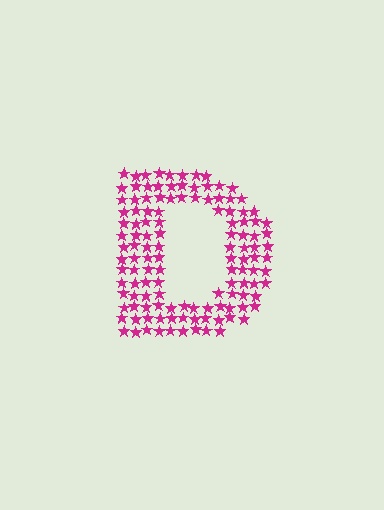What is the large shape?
The large shape is the letter D.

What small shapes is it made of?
It is made of small stars.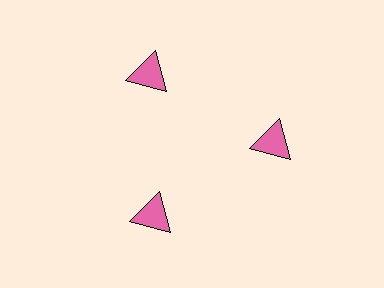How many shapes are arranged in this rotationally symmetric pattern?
There are 3 shapes, arranged in 3 groups of 1.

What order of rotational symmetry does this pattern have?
This pattern has 3-fold rotational symmetry.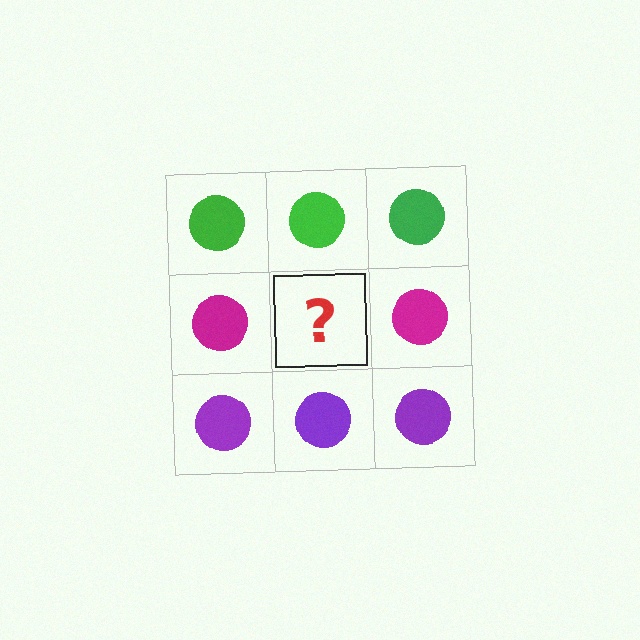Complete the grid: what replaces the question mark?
The question mark should be replaced with a magenta circle.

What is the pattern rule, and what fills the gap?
The rule is that each row has a consistent color. The gap should be filled with a magenta circle.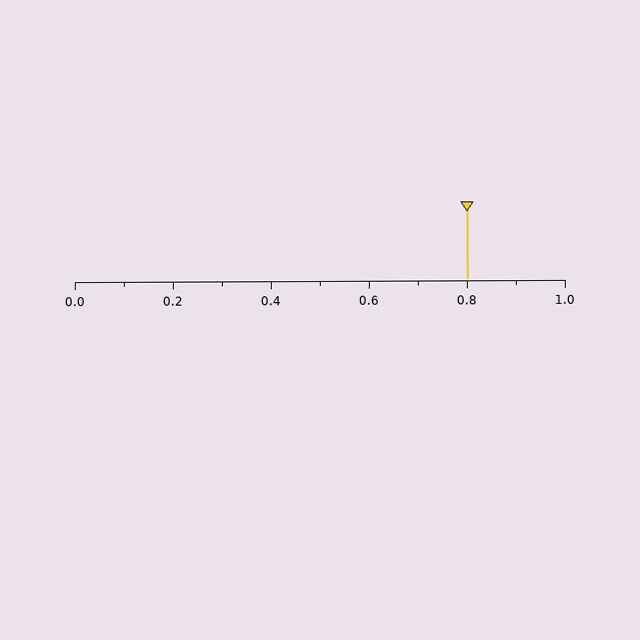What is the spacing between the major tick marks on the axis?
The major ticks are spaced 0.2 apart.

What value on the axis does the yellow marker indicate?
The marker indicates approximately 0.8.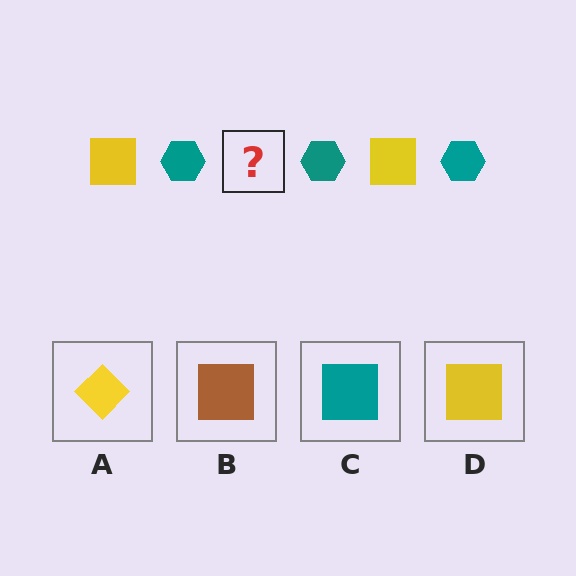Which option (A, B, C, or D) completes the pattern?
D.